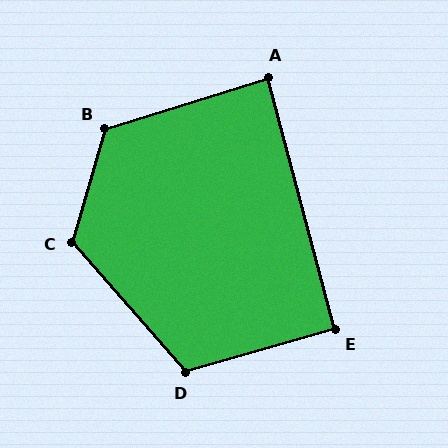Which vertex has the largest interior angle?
B, at approximately 123 degrees.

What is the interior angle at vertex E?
Approximately 91 degrees (approximately right).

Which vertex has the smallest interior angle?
A, at approximately 87 degrees.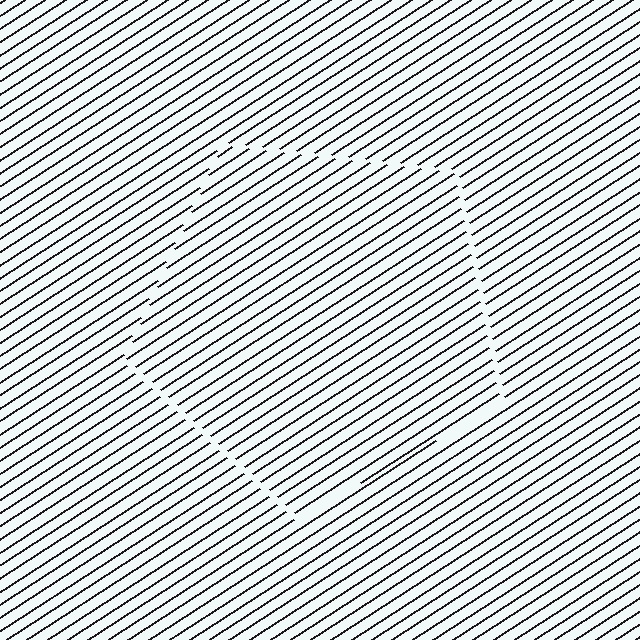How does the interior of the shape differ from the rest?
The interior of the shape contains the same grating, shifted by half a period — the contour is defined by the phase discontinuity where line-ends from the inner and outer gratings abut.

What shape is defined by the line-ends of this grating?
An illusory pentagon. The interior of the shape contains the same grating, shifted by half a period — the contour is defined by the phase discontinuity where line-ends from the inner and outer gratings abut.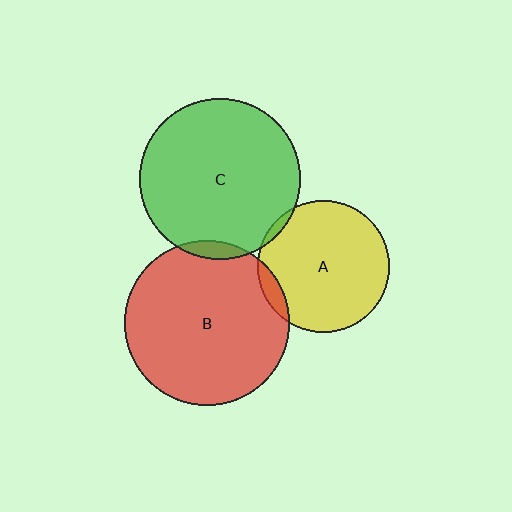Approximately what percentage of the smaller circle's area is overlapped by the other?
Approximately 5%.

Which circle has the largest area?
Circle B (red).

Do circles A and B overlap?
Yes.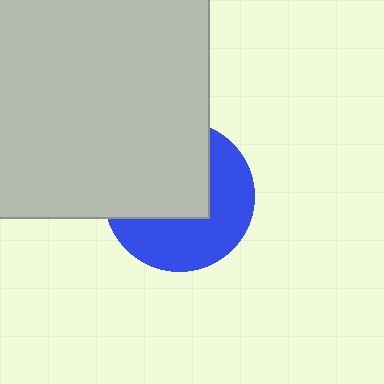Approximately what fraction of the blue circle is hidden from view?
Roughly 51% of the blue circle is hidden behind the light gray rectangle.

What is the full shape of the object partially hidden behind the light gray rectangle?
The partially hidden object is a blue circle.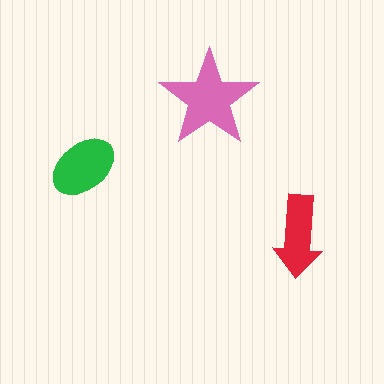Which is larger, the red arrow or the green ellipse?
The green ellipse.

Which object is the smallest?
The red arrow.